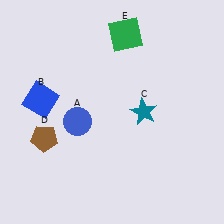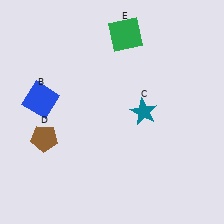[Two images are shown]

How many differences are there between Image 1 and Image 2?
There is 1 difference between the two images.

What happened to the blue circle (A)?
The blue circle (A) was removed in Image 2. It was in the bottom-left area of Image 1.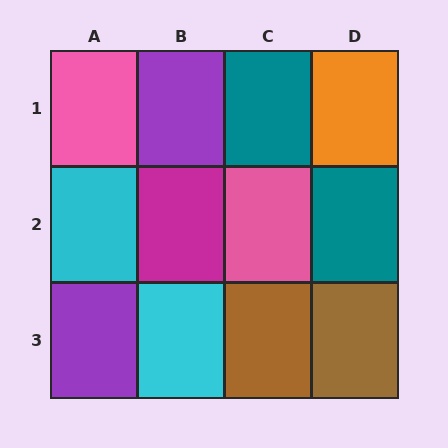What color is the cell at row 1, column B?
Purple.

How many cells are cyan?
2 cells are cyan.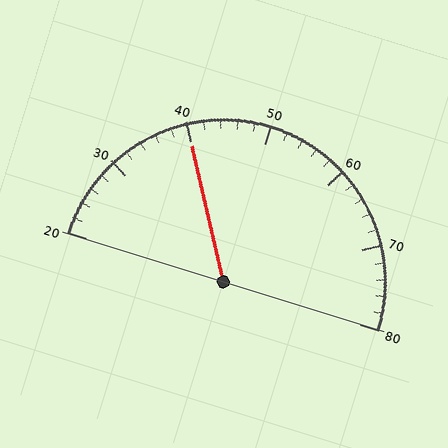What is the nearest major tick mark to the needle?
The nearest major tick mark is 40.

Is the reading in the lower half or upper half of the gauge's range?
The reading is in the lower half of the range (20 to 80).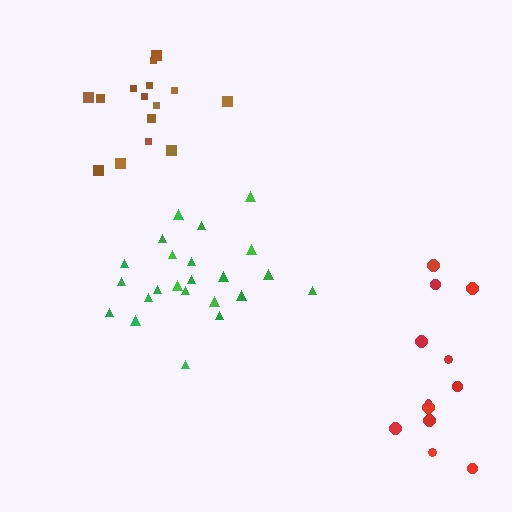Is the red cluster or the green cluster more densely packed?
Green.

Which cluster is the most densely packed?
Brown.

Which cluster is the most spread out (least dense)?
Red.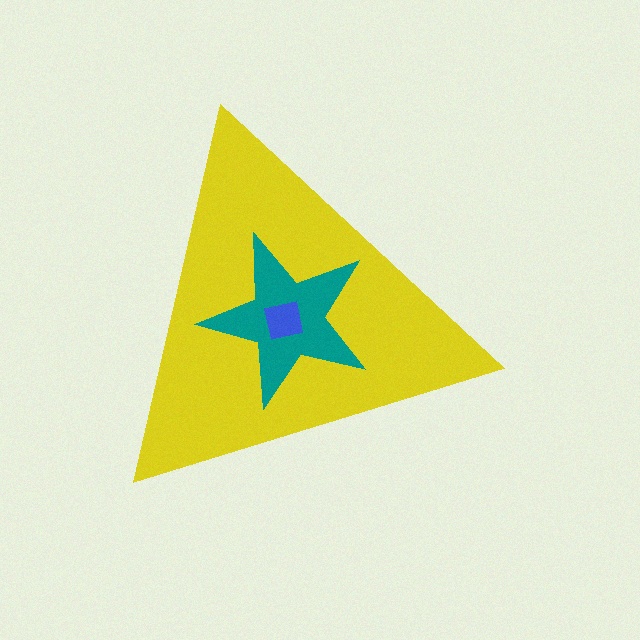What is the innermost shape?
The blue square.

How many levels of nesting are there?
3.